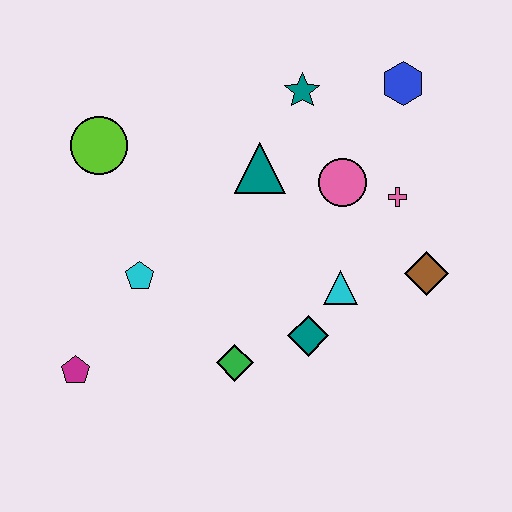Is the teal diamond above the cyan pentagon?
No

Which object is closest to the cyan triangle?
The teal diamond is closest to the cyan triangle.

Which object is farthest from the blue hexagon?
The magenta pentagon is farthest from the blue hexagon.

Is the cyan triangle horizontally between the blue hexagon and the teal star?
Yes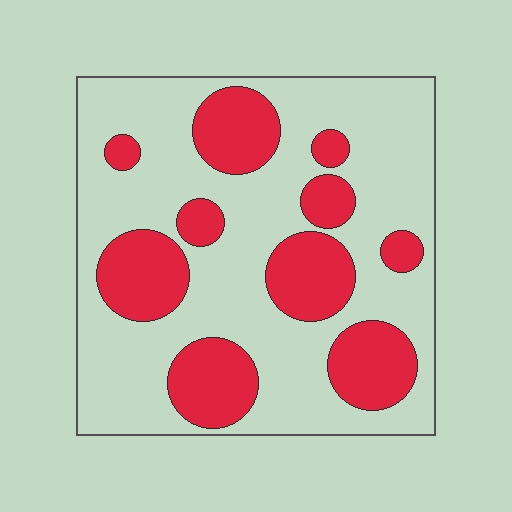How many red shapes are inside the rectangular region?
10.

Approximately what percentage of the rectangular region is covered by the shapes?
Approximately 30%.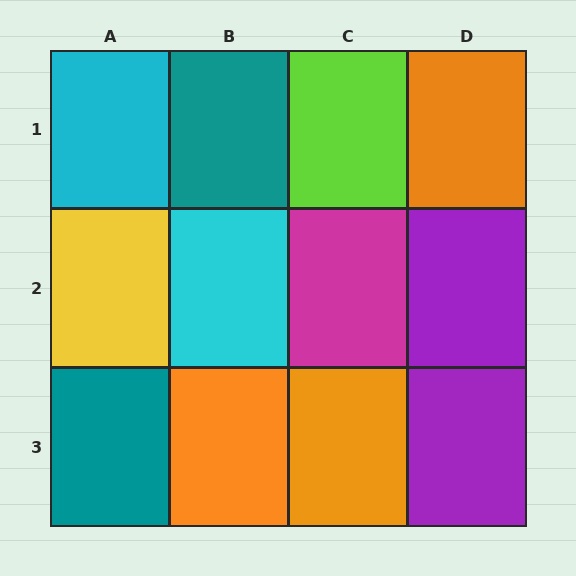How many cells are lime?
1 cell is lime.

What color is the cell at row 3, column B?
Orange.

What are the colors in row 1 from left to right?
Cyan, teal, lime, orange.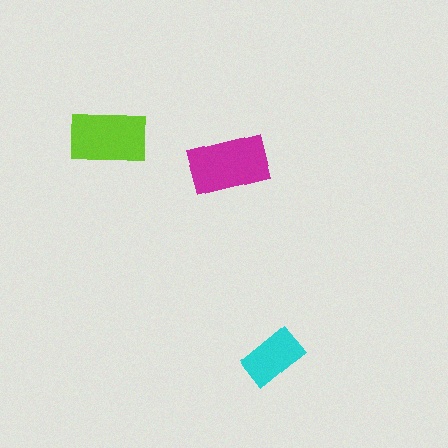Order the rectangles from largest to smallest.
the magenta one, the lime one, the cyan one.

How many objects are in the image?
There are 3 objects in the image.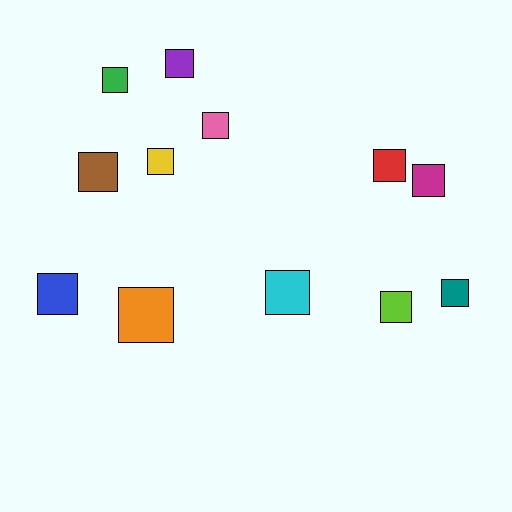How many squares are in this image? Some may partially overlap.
There are 12 squares.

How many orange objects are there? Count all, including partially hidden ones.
There is 1 orange object.